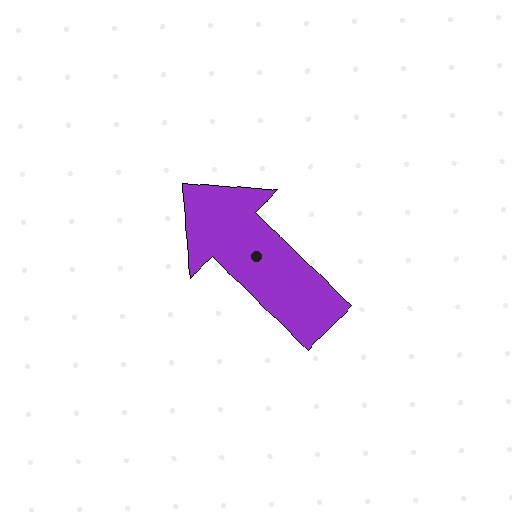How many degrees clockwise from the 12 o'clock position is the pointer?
Approximately 316 degrees.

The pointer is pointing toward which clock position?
Roughly 11 o'clock.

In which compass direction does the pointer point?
Northwest.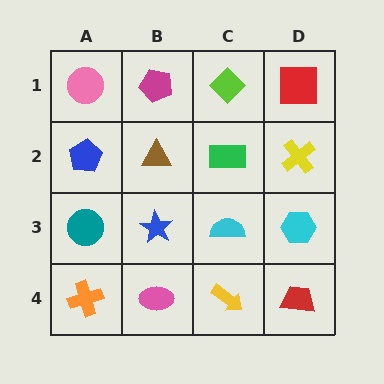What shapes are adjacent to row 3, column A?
A blue pentagon (row 2, column A), an orange cross (row 4, column A), a blue star (row 3, column B).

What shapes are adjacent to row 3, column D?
A yellow cross (row 2, column D), a red trapezoid (row 4, column D), a cyan semicircle (row 3, column C).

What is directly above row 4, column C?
A cyan semicircle.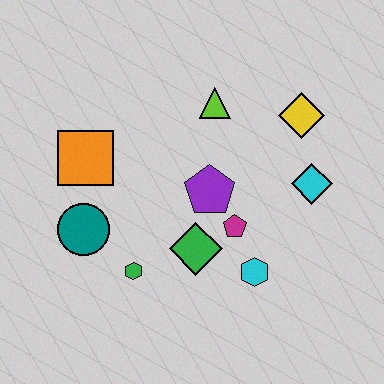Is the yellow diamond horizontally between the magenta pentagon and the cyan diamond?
Yes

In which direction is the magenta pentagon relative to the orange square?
The magenta pentagon is to the right of the orange square.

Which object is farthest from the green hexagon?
The yellow diamond is farthest from the green hexagon.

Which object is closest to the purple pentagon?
The magenta pentagon is closest to the purple pentagon.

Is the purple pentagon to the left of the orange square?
No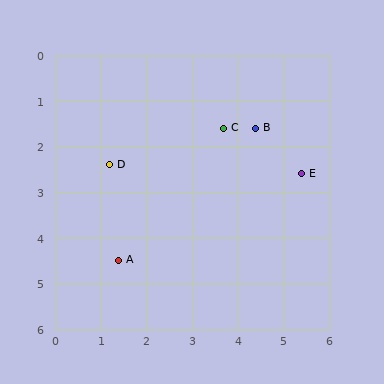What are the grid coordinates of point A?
Point A is at approximately (1.4, 4.5).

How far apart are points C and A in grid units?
Points C and A are about 3.7 grid units apart.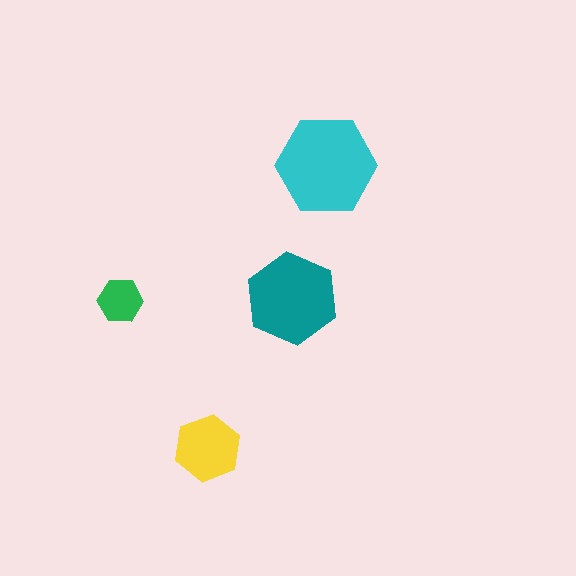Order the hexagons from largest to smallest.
the cyan one, the teal one, the yellow one, the green one.